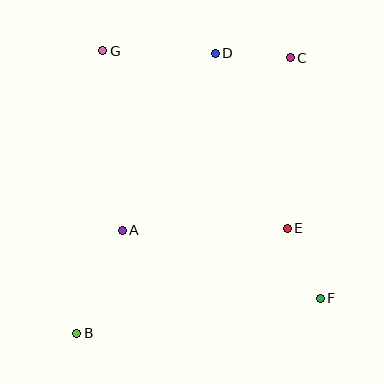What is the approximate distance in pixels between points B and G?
The distance between B and G is approximately 284 pixels.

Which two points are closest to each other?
Points C and D are closest to each other.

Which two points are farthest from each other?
Points B and C are farthest from each other.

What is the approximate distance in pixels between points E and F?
The distance between E and F is approximately 78 pixels.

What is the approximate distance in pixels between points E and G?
The distance between E and G is approximately 256 pixels.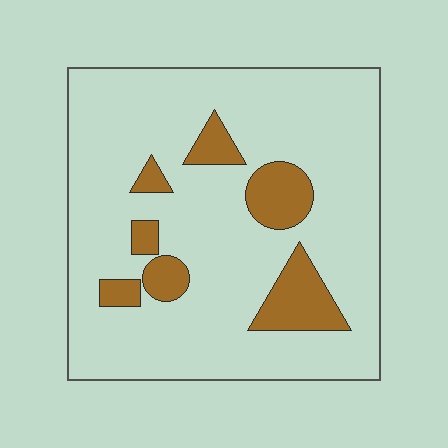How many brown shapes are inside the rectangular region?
7.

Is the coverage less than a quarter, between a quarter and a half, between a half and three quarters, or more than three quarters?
Less than a quarter.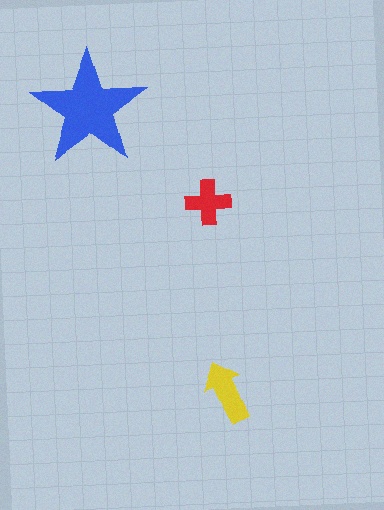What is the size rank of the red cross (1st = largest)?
3rd.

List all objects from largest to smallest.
The blue star, the yellow arrow, the red cross.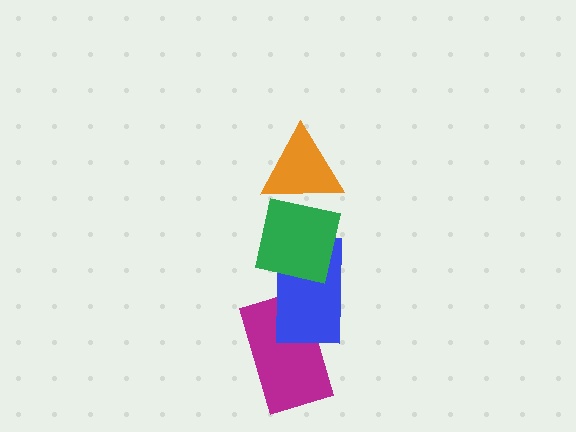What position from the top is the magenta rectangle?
The magenta rectangle is 4th from the top.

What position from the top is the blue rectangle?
The blue rectangle is 3rd from the top.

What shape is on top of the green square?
The orange triangle is on top of the green square.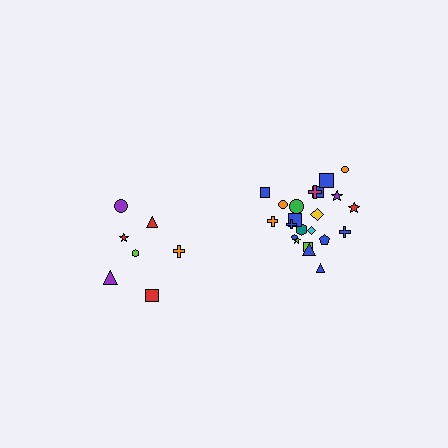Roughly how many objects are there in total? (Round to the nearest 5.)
Roughly 30 objects in total.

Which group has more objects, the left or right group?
The right group.